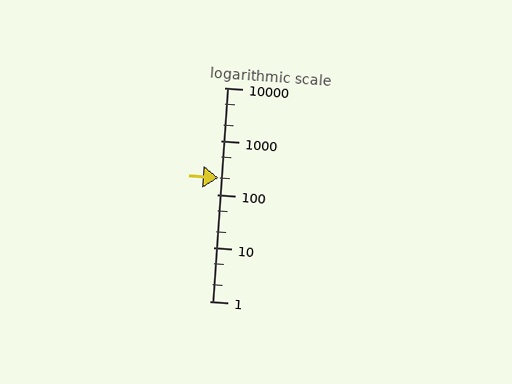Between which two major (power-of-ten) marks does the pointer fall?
The pointer is between 100 and 1000.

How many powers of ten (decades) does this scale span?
The scale spans 4 decades, from 1 to 10000.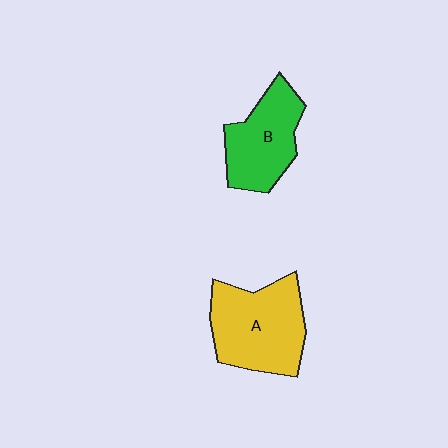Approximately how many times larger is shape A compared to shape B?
Approximately 1.3 times.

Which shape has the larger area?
Shape A (yellow).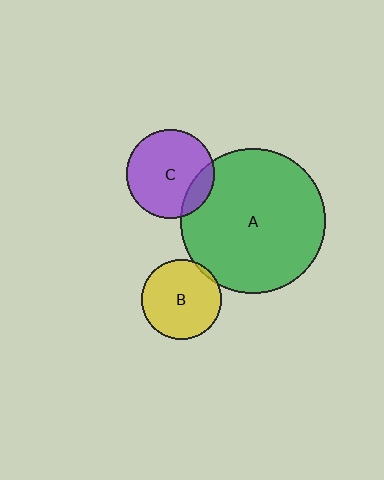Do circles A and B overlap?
Yes.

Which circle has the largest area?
Circle A (green).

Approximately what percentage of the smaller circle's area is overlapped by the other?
Approximately 5%.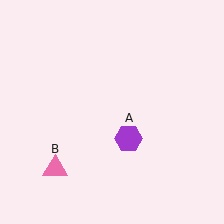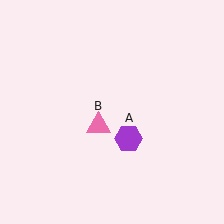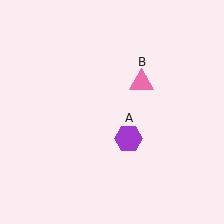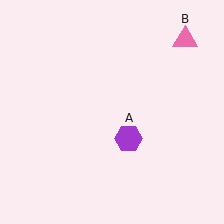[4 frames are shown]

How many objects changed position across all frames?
1 object changed position: pink triangle (object B).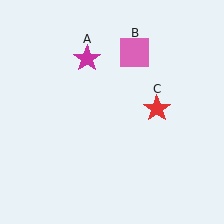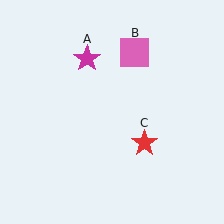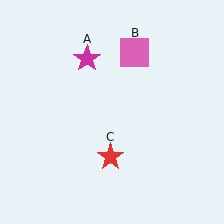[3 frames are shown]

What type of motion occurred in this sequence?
The red star (object C) rotated clockwise around the center of the scene.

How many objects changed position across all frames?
1 object changed position: red star (object C).